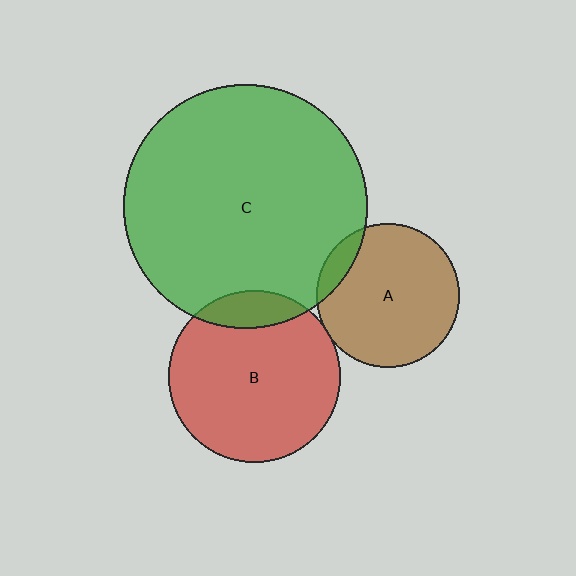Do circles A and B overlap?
Yes.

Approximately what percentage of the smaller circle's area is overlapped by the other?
Approximately 5%.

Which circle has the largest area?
Circle C (green).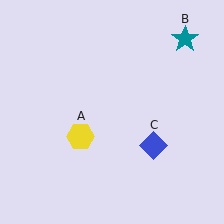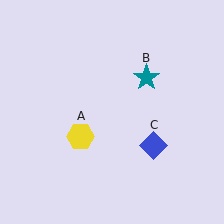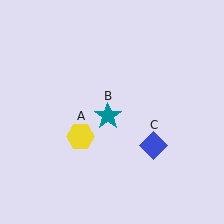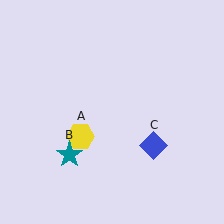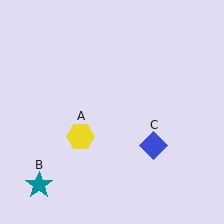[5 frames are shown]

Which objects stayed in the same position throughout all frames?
Yellow hexagon (object A) and blue diamond (object C) remained stationary.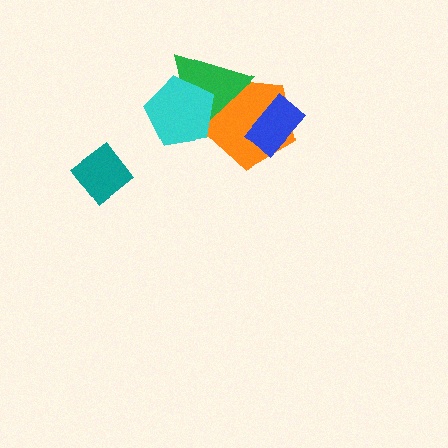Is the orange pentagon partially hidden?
Yes, it is partially covered by another shape.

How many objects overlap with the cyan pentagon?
2 objects overlap with the cyan pentagon.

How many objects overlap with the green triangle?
2 objects overlap with the green triangle.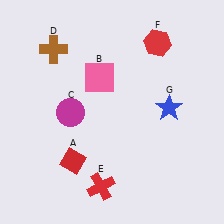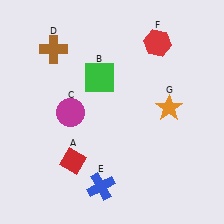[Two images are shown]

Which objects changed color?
B changed from pink to green. E changed from red to blue. G changed from blue to orange.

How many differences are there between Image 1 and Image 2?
There are 3 differences between the two images.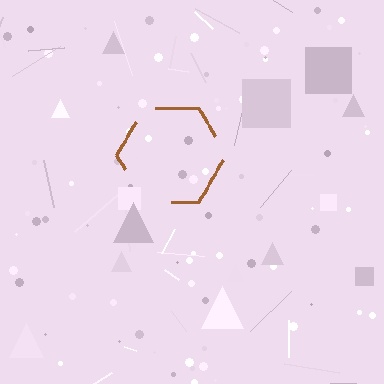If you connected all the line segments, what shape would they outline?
They would outline a hexagon.